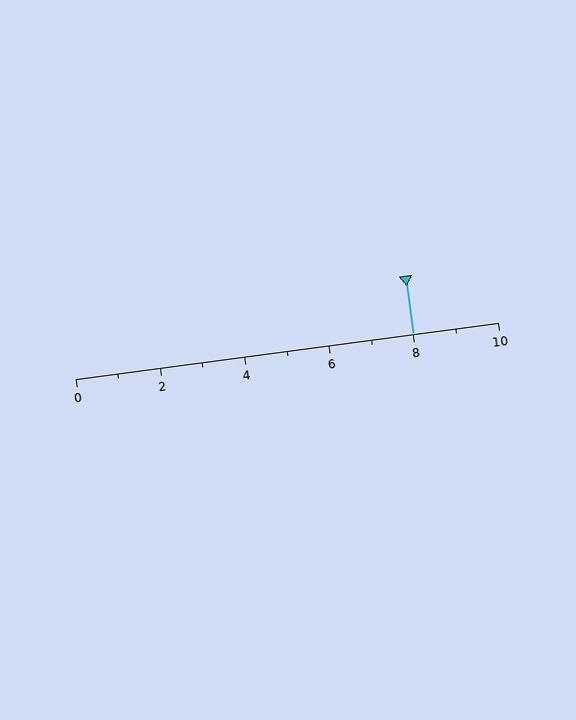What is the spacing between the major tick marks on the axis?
The major ticks are spaced 2 apart.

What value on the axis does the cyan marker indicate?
The marker indicates approximately 8.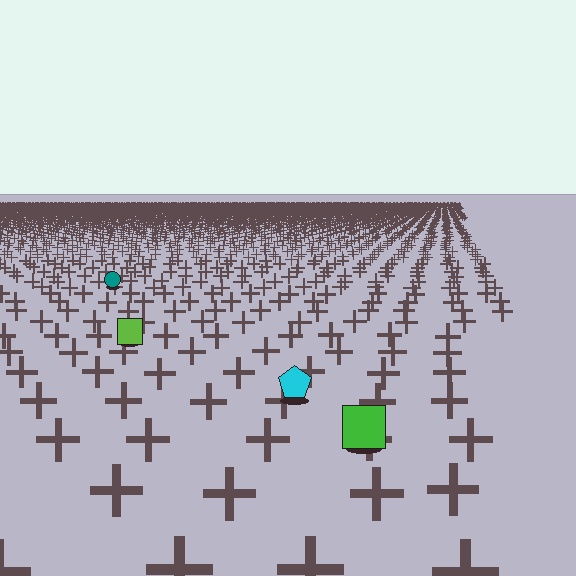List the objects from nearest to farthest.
From nearest to farthest: the green square, the cyan pentagon, the lime square, the teal circle.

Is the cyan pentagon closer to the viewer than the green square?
No. The green square is closer — you can tell from the texture gradient: the ground texture is coarser near it.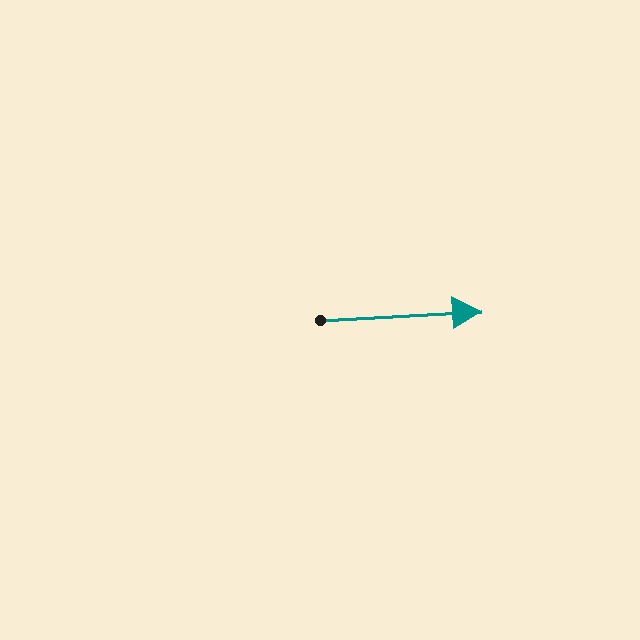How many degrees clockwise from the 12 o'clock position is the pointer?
Approximately 87 degrees.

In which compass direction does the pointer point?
East.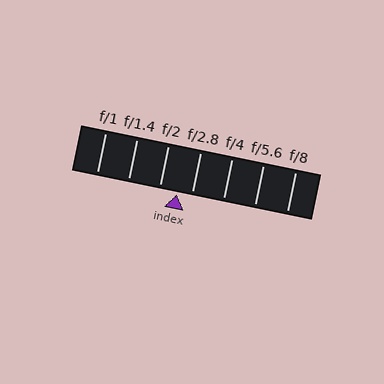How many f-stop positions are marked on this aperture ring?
There are 7 f-stop positions marked.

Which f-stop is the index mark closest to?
The index mark is closest to f/2.8.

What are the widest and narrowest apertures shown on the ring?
The widest aperture shown is f/1 and the narrowest is f/8.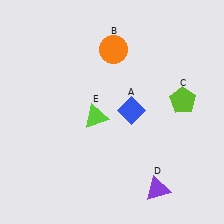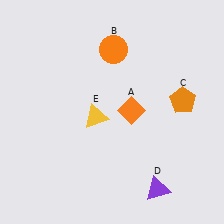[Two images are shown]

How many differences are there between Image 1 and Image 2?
There are 3 differences between the two images.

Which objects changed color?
A changed from blue to orange. C changed from lime to orange. E changed from lime to yellow.